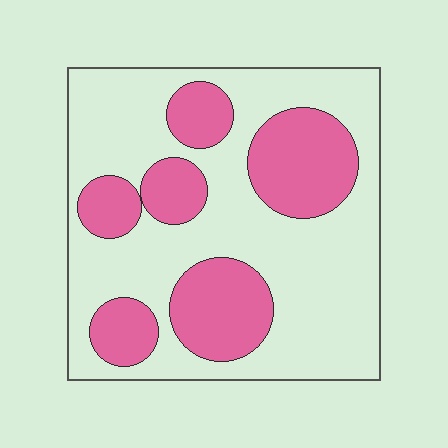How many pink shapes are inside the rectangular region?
6.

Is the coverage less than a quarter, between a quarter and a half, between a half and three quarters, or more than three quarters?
Between a quarter and a half.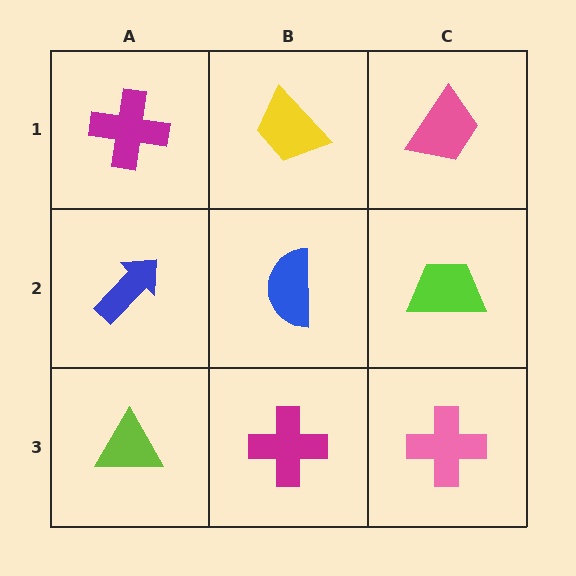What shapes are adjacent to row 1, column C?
A lime trapezoid (row 2, column C), a yellow trapezoid (row 1, column B).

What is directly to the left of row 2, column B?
A blue arrow.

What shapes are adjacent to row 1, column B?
A blue semicircle (row 2, column B), a magenta cross (row 1, column A), a pink trapezoid (row 1, column C).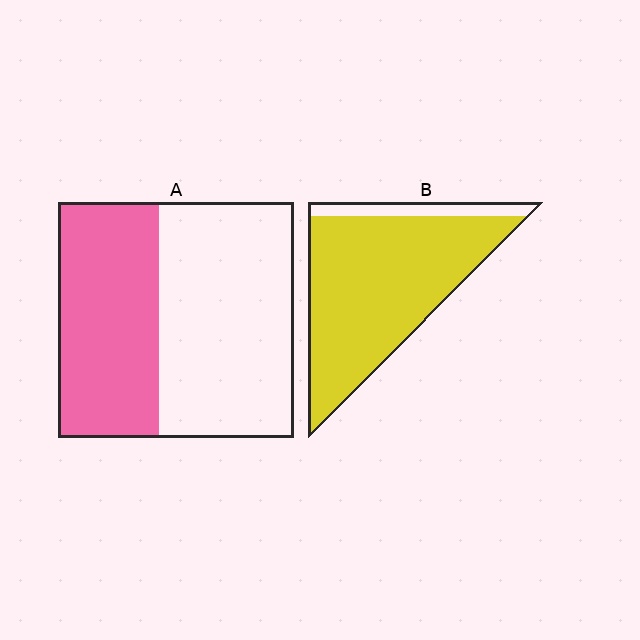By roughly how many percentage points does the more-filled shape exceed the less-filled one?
By roughly 45 percentage points (B over A).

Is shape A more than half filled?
No.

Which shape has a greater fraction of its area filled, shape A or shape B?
Shape B.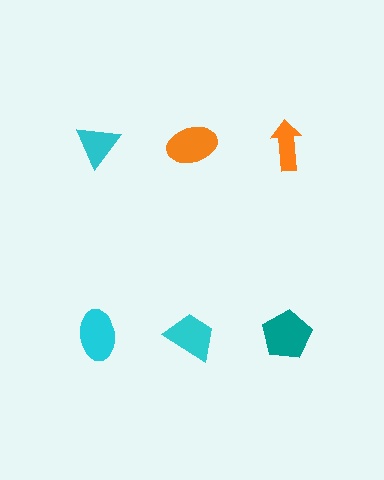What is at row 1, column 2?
An orange ellipse.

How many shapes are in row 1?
3 shapes.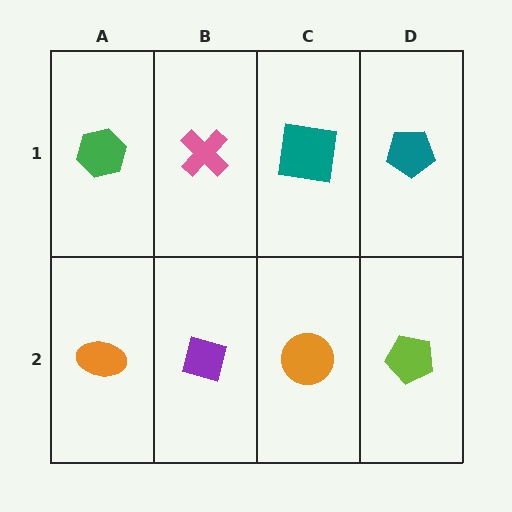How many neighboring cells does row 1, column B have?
3.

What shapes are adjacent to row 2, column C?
A teal square (row 1, column C), a purple diamond (row 2, column B), a lime pentagon (row 2, column D).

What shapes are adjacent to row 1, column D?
A lime pentagon (row 2, column D), a teal square (row 1, column C).